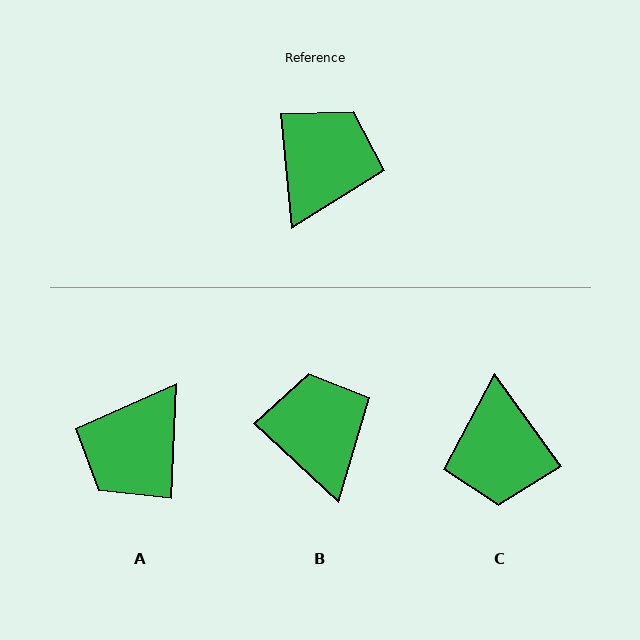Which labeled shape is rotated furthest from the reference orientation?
A, about 172 degrees away.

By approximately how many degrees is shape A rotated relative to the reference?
Approximately 172 degrees counter-clockwise.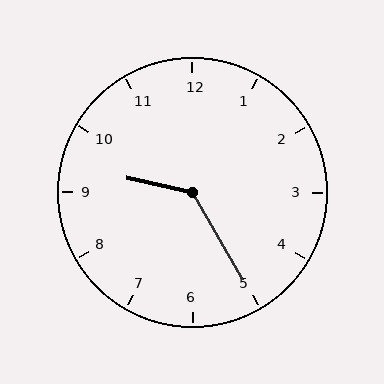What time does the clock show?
9:25.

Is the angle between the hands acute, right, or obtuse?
It is obtuse.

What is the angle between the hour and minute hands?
Approximately 132 degrees.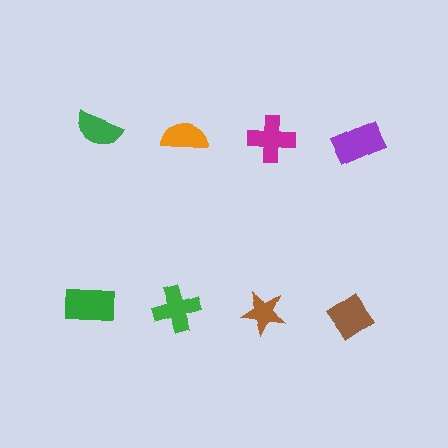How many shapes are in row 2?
4 shapes.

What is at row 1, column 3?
A magenta cross.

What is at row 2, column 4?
A brown diamond.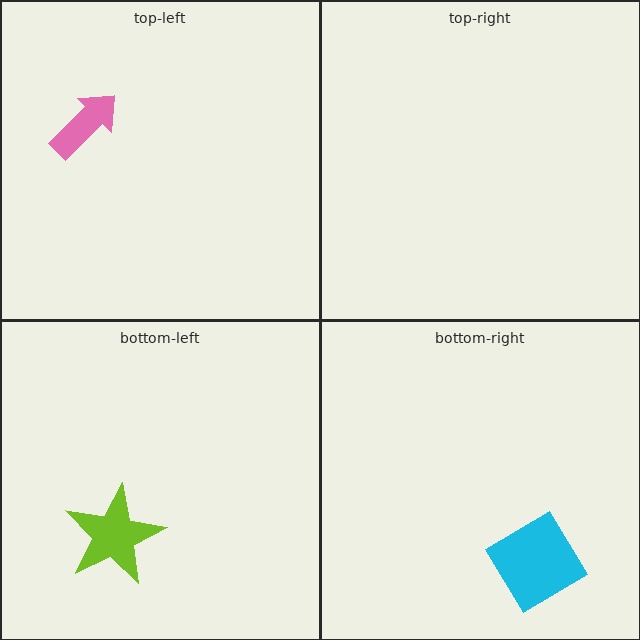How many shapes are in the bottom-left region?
1.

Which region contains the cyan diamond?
The bottom-right region.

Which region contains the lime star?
The bottom-left region.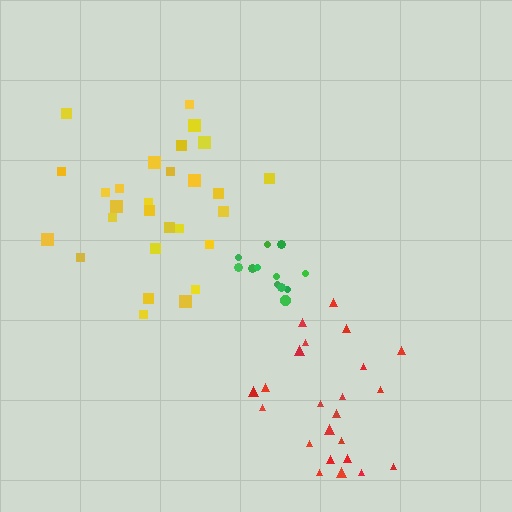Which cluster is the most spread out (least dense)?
Red.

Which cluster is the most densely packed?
Green.